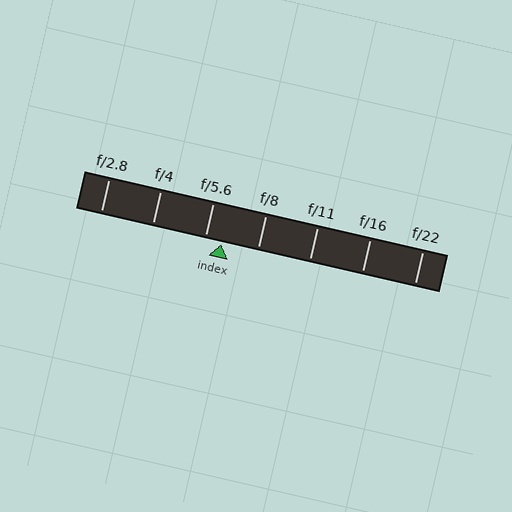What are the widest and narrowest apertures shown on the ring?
The widest aperture shown is f/2.8 and the narrowest is f/22.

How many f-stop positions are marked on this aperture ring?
There are 7 f-stop positions marked.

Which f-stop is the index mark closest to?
The index mark is closest to f/5.6.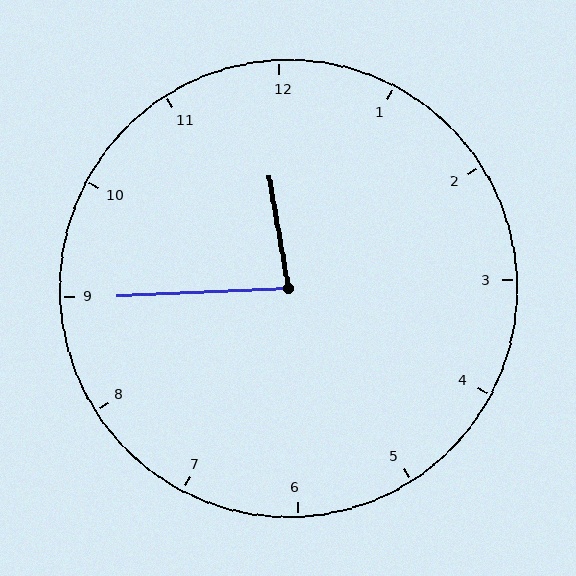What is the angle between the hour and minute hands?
Approximately 82 degrees.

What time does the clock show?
11:45.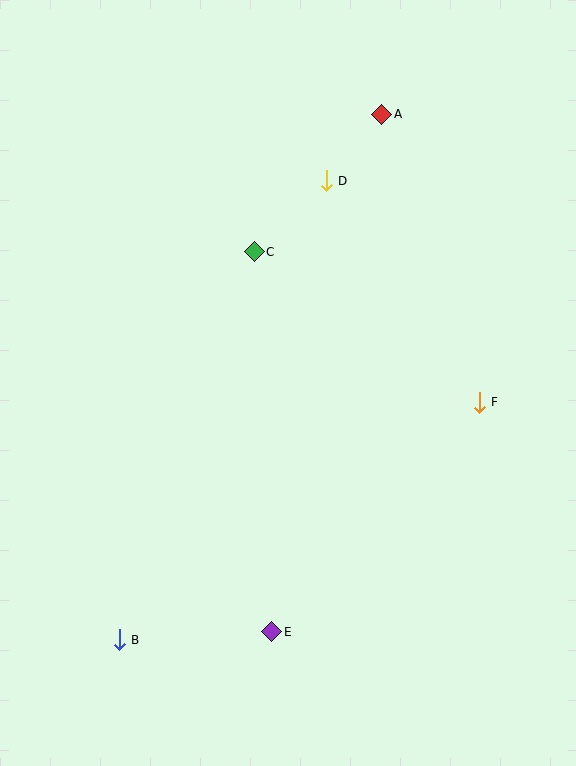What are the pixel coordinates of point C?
Point C is at (254, 252).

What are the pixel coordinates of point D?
Point D is at (326, 181).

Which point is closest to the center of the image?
Point C at (254, 252) is closest to the center.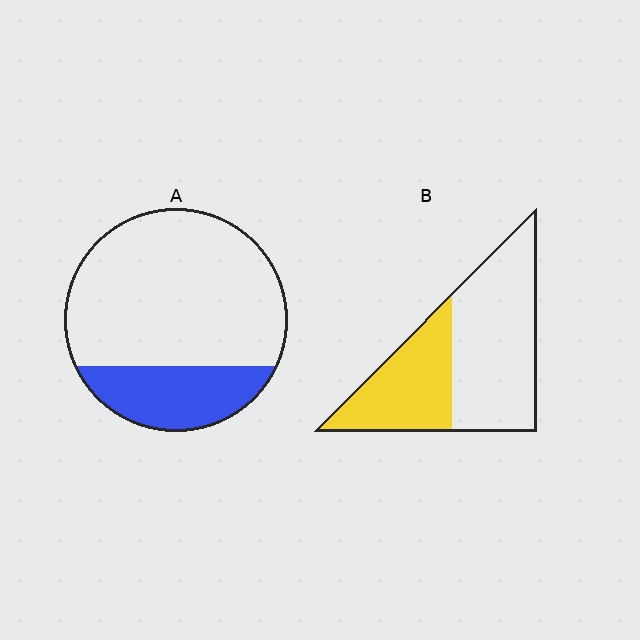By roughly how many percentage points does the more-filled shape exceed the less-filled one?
By roughly 15 percentage points (B over A).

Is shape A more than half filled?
No.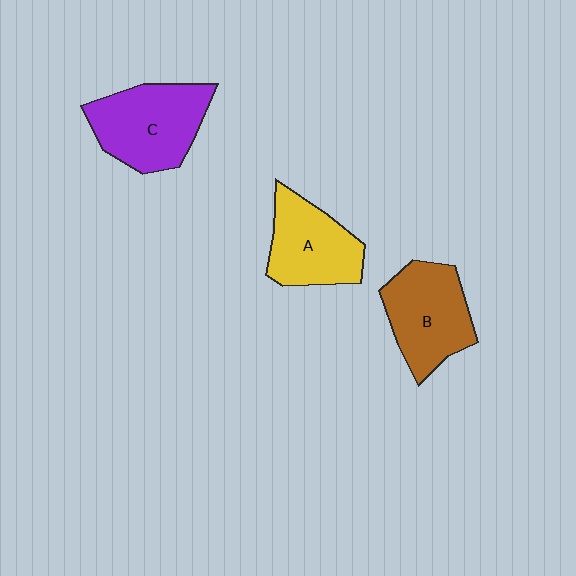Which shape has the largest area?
Shape C (purple).